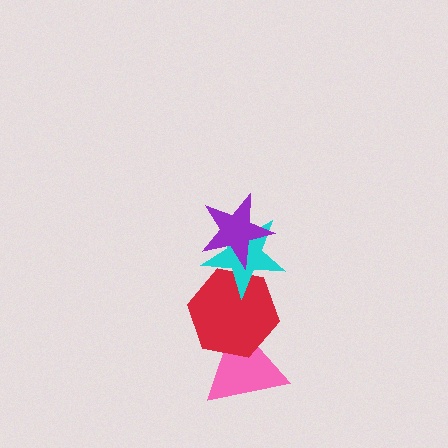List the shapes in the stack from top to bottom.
From top to bottom: the purple star, the cyan star, the red hexagon, the pink triangle.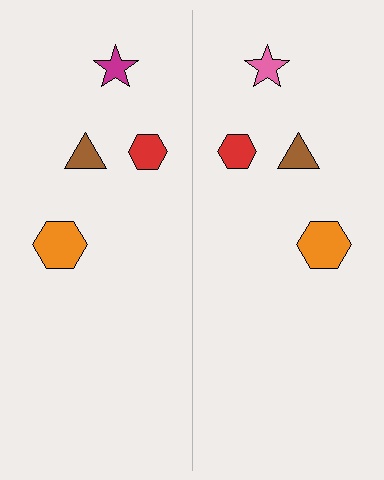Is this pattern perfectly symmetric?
No, the pattern is not perfectly symmetric. The pink star on the right side breaks the symmetry — its mirror counterpart is magenta.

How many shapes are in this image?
There are 8 shapes in this image.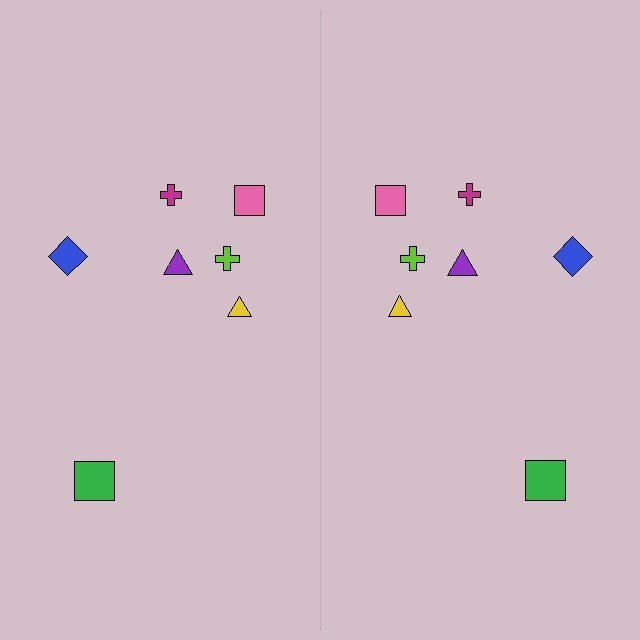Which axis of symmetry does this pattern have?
The pattern has a vertical axis of symmetry running through the center of the image.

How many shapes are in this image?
There are 14 shapes in this image.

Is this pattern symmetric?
Yes, this pattern has bilateral (reflection) symmetry.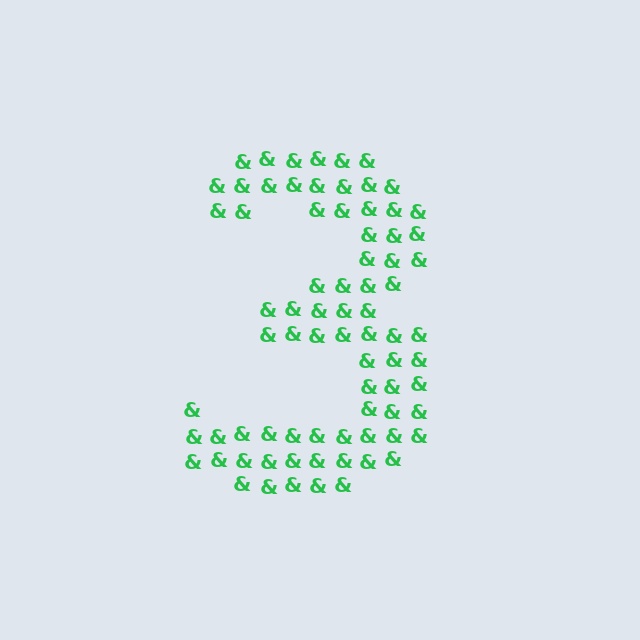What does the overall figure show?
The overall figure shows the digit 3.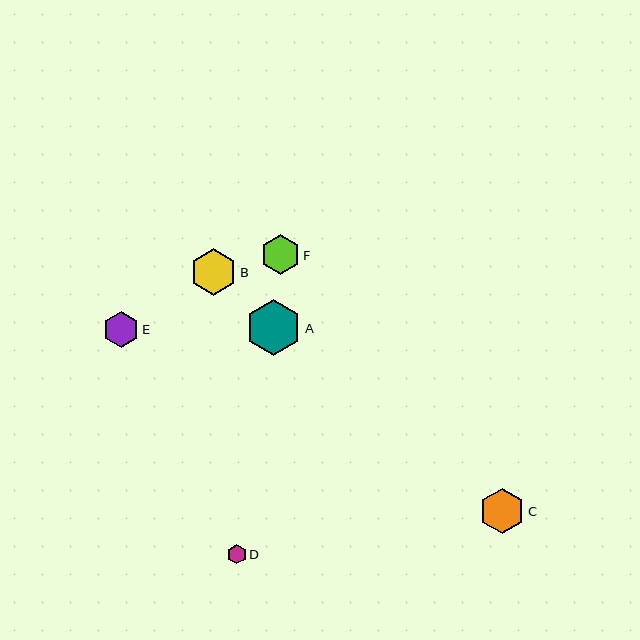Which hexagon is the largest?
Hexagon A is the largest with a size of approximately 56 pixels.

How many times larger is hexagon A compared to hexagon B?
Hexagon A is approximately 1.2 times the size of hexagon B.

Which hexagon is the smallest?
Hexagon D is the smallest with a size of approximately 20 pixels.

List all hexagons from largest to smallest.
From largest to smallest: A, B, C, F, E, D.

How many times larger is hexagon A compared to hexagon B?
Hexagon A is approximately 1.2 times the size of hexagon B.